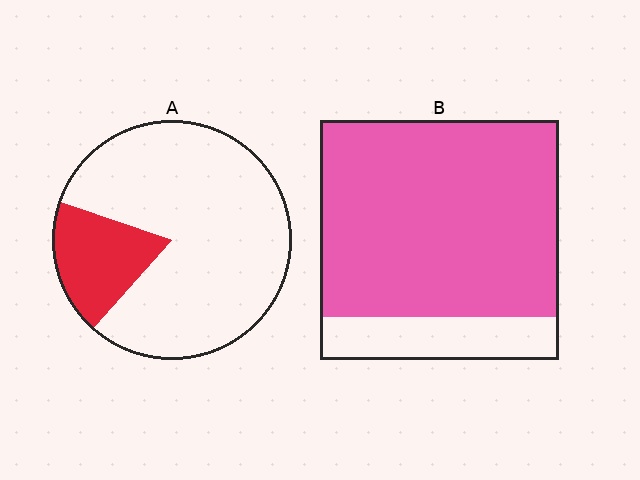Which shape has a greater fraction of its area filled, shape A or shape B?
Shape B.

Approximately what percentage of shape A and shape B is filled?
A is approximately 20% and B is approximately 80%.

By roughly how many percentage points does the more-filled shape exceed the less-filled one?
By roughly 65 percentage points (B over A).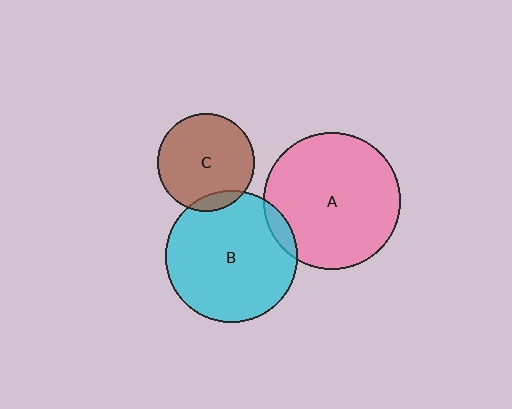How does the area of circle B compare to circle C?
Approximately 1.8 times.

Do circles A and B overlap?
Yes.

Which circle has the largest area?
Circle A (pink).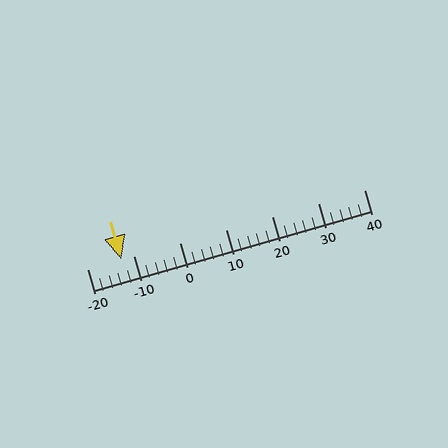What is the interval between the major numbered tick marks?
The major tick marks are spaced 10 units apart.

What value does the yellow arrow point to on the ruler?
The yellow arrow points to approximately -13.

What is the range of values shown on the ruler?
The ruler shows values from -20 to 40.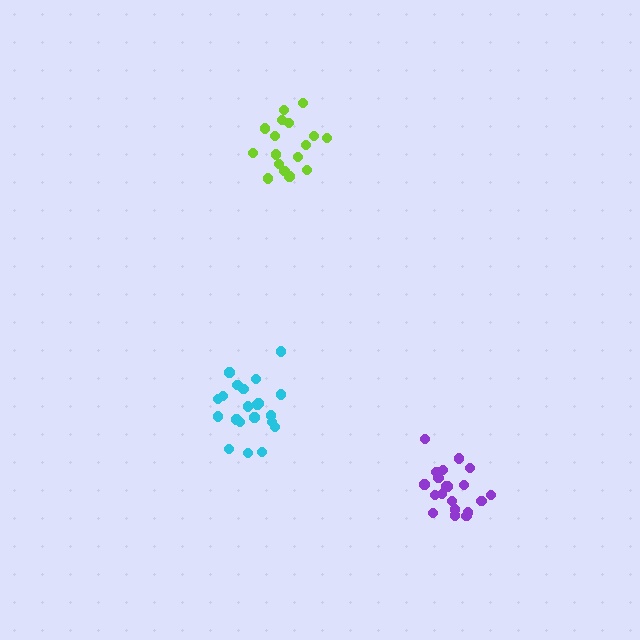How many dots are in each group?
Group 1: 21 dots, Group 2: 17 dots, Group 3: 20 dots (58 total).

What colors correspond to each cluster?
The clusters are colored: cyan, lime, purple.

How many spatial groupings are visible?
There are 3 spatial groupings.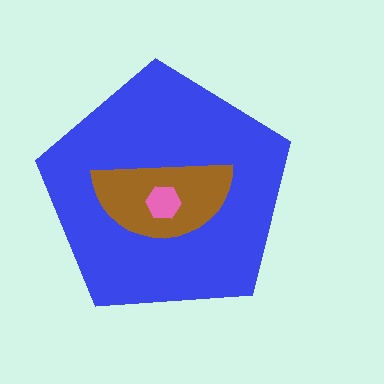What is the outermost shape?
The blue pentagon.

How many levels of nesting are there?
3.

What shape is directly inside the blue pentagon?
The brown semicircle.